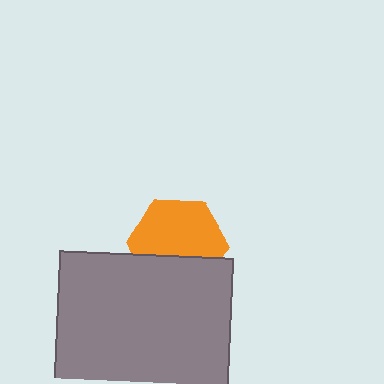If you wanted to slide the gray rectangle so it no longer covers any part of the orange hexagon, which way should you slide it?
Slide it down — that is the most direct way to separate the two shapes.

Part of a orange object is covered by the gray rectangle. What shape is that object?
It is a hexagon.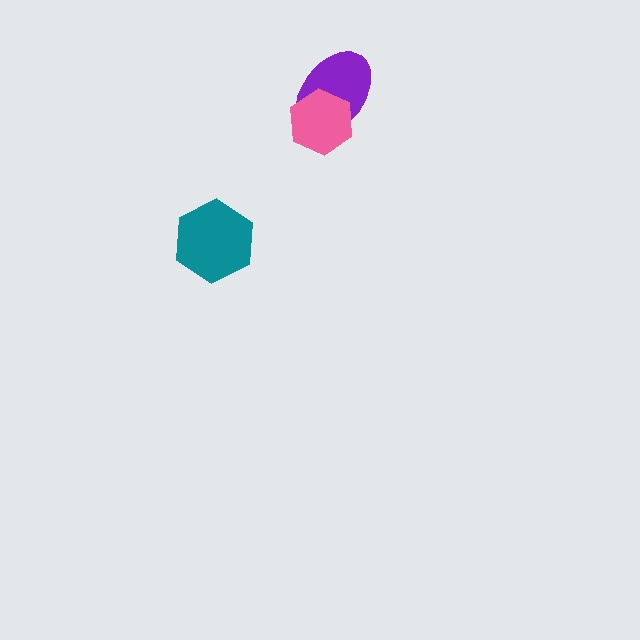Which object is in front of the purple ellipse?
The pink hexagon is in front of the purple ellipse.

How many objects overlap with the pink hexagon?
1 object overlaps with the pink hexagon.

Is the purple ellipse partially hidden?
Yes, it is partially covered by another shape.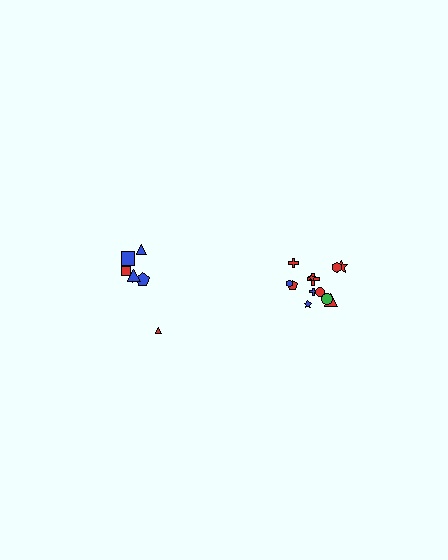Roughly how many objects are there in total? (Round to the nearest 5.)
Roughly 20 objects in total.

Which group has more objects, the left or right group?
The right group.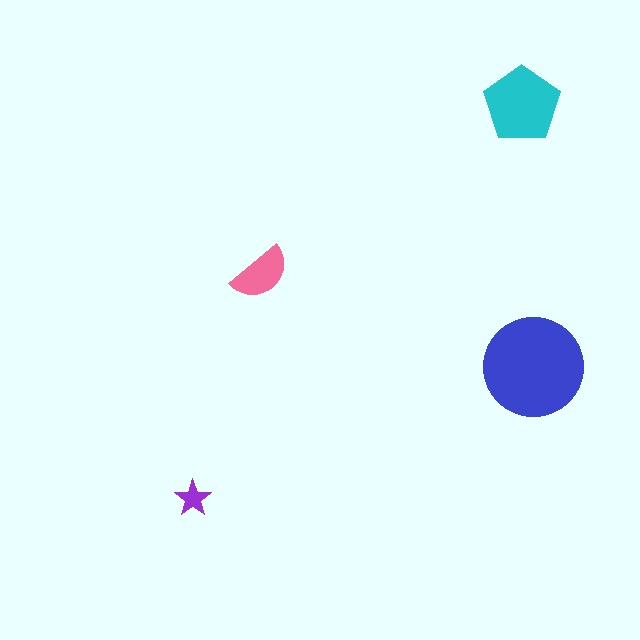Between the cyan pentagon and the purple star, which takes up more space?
The cyan pentagon.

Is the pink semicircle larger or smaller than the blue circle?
Smaller.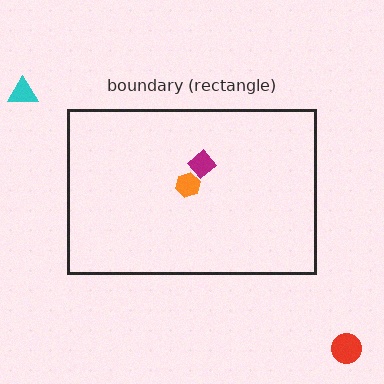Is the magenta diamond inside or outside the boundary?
Inside.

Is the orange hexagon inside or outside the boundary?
Inside.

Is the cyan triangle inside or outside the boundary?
Outside.